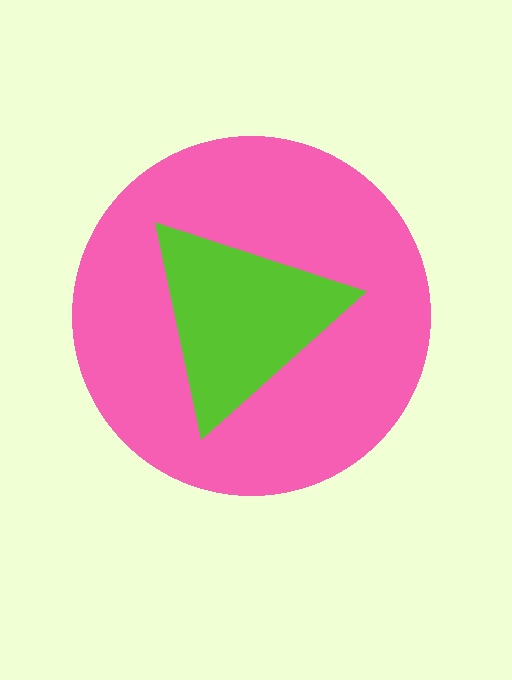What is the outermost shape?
The pink circle.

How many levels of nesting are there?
2.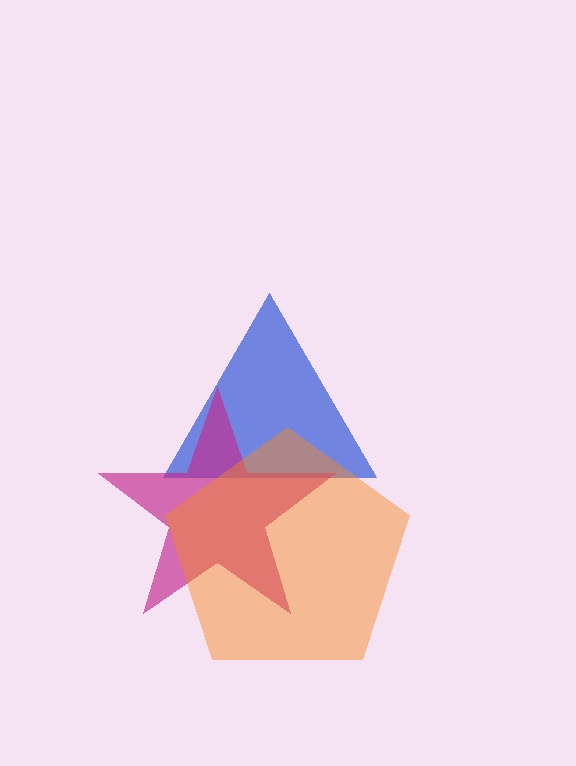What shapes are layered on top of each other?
The layered shapes are: a blue triangle, a magenta star, an orange pentagon.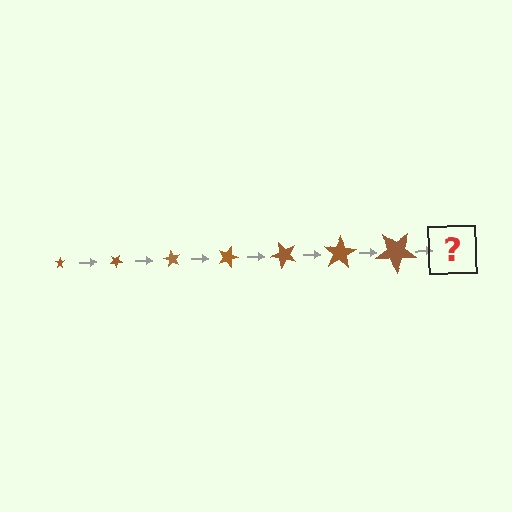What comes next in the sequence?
The next element should be a star, larger than the previous one and rotated 210 degrees from the start.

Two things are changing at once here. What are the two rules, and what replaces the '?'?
The two rules are that the star grows larger each step and it rotates 30 degrees each step. The '?' should be a star, larger than the previous one and rotated 210 degrees from the start.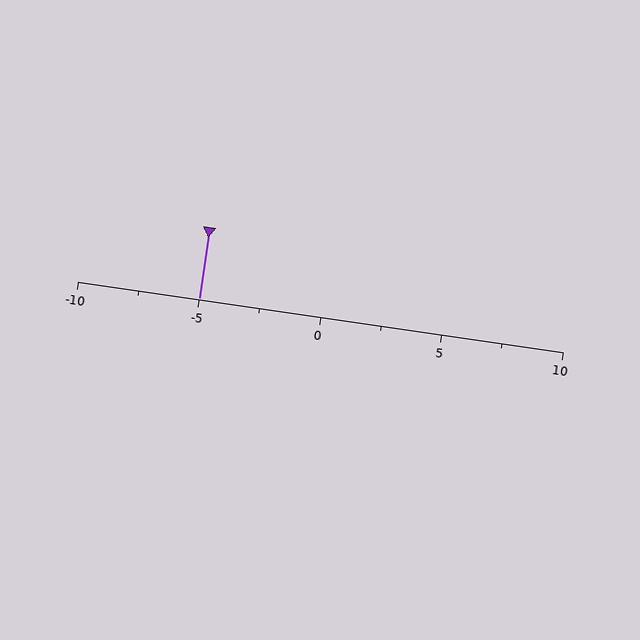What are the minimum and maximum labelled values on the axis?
The axis runs from -10 to 10.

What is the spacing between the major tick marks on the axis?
The major ticks are spaced 5 apart.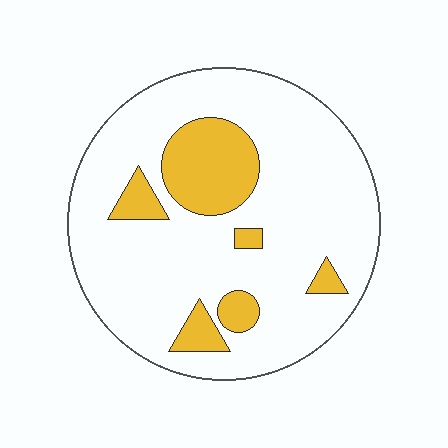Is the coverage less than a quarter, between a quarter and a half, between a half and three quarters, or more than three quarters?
Less than a quarter.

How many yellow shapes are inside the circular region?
6.